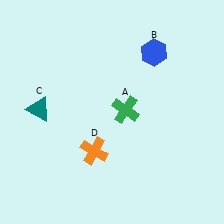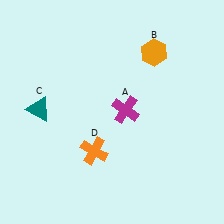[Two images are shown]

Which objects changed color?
A changed from green to magenta. B changed from blue to orange.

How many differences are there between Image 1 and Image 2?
There are 2 differences between the two images.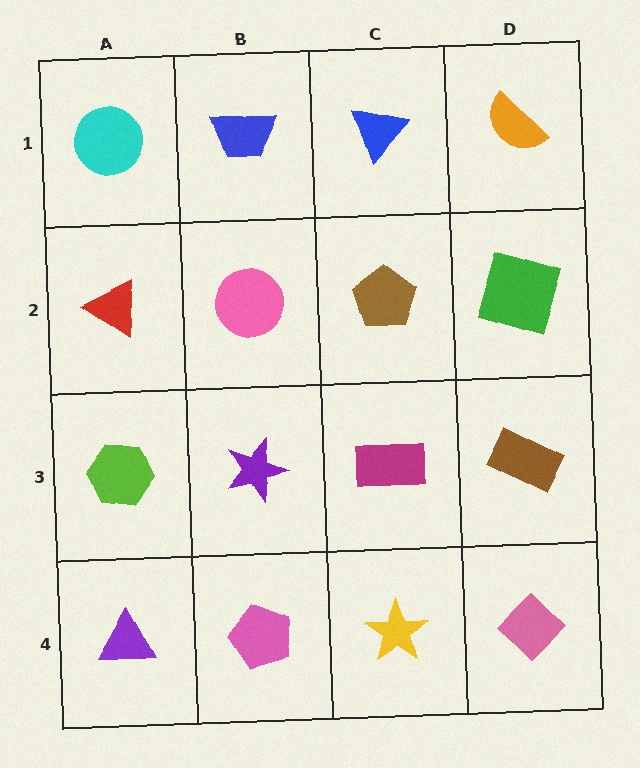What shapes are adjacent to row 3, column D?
A green square (row 2, column D), a pink diamond (row 4, column D), a magenta rectangle (row 3, column C).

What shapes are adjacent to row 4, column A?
A lime hexagon (row 3, column A), a pink pentagon (row 4, column B).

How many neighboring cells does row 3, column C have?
4.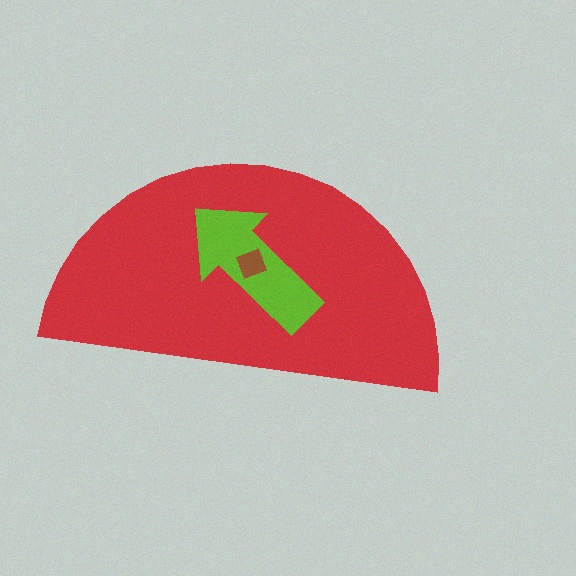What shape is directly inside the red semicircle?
The lime arrow.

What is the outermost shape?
The red semicircle.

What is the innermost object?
The brown square.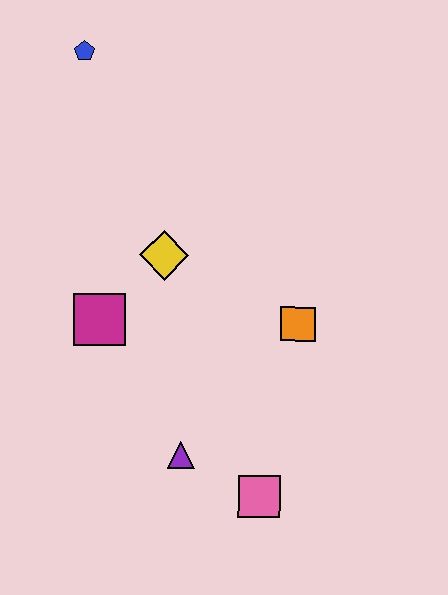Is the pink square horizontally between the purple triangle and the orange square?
Yes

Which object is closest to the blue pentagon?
The yellow diamond is closest to the blue pentagon.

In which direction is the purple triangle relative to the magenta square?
The purple triangle is below the magenta square.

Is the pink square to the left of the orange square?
Yes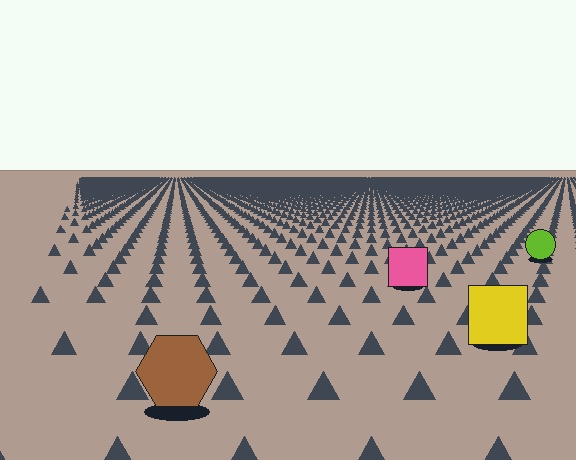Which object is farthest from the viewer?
The lime circle is farthest from the viewer. It appears smaller and the ground texture around it is denser.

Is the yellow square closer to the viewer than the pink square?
Yes. The yellow square is closer — you can tell from the texture gradient: the ground texture is coarser near it.